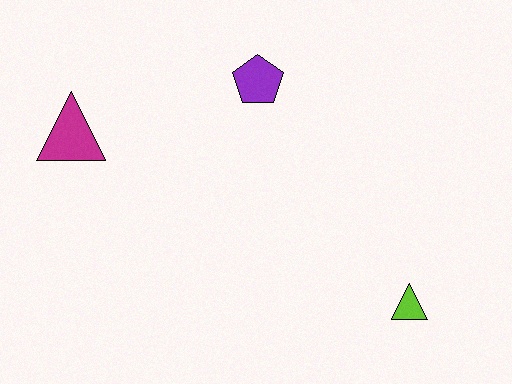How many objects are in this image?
There are 3 objects.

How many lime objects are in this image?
There is 1 lime object.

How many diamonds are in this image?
There are no diamonds.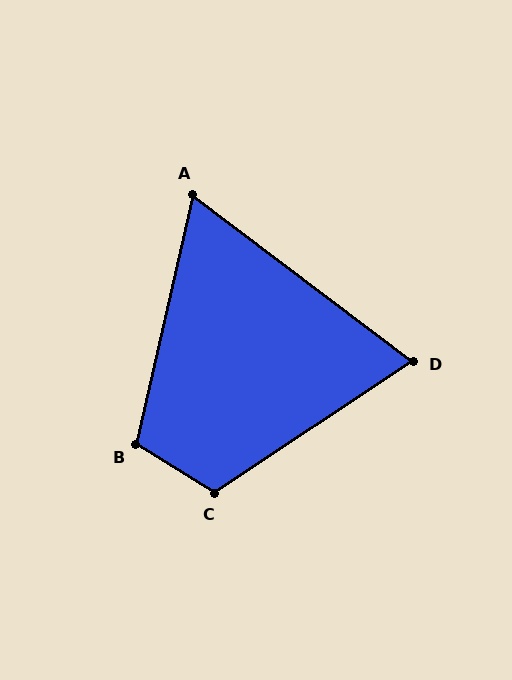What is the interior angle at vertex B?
Approximately 109 degrees (obtuse).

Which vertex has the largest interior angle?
C, at approximately 114 degrees.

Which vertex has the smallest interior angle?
A, at approximately 66 degrees.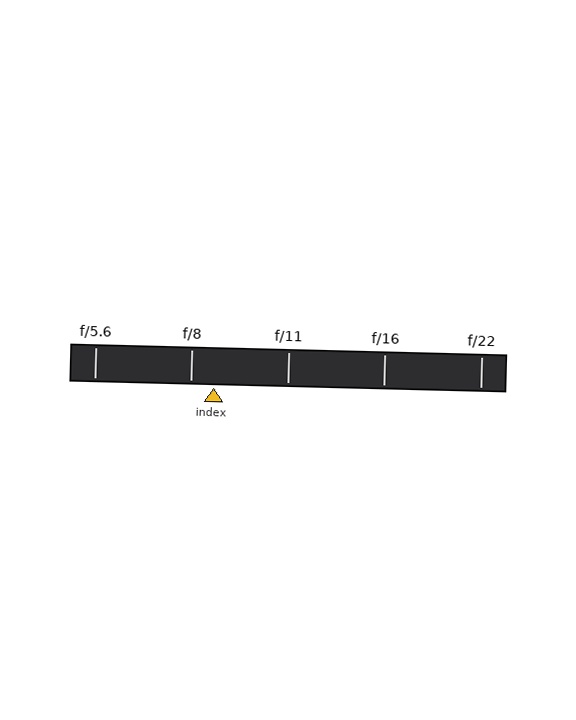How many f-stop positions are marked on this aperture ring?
There are 5 f-stop positions marked.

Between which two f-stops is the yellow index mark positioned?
The index mark is between f/8 and f/11.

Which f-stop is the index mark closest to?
The index mark is closest to f/8.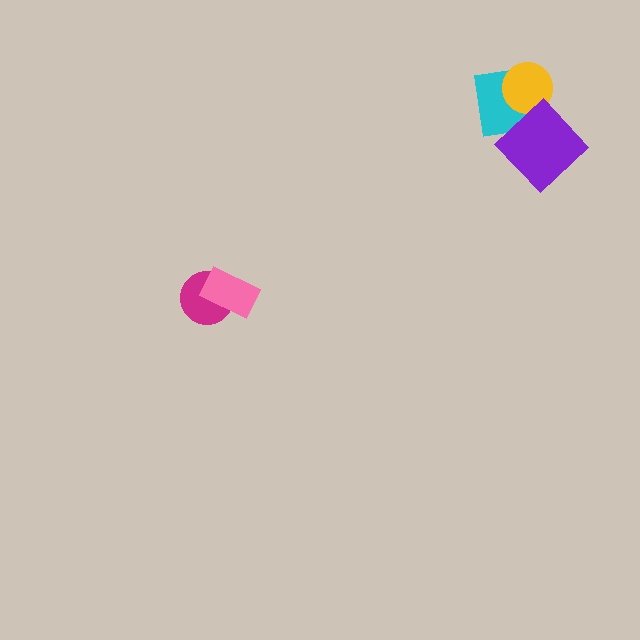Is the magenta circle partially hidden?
Yes, it is partially covered by another shape.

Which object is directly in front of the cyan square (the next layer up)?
The yellow circle is directly in front of the cyan square.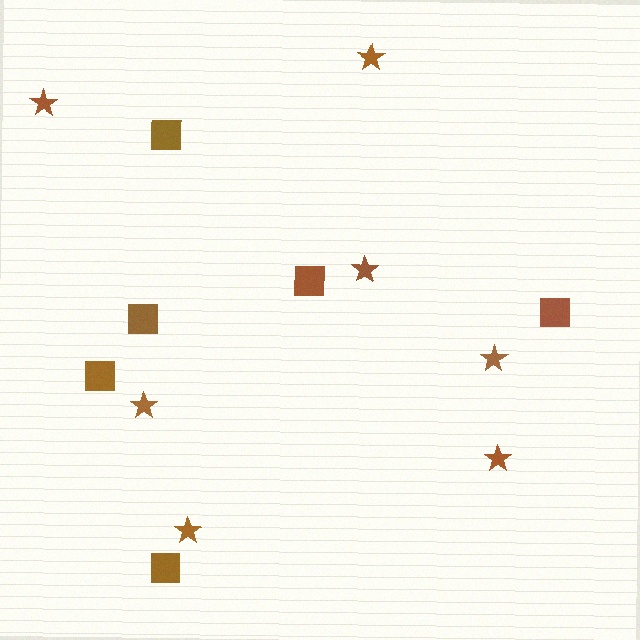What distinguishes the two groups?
There are 2 groups: one group of stars (7) and one group of squares (6).